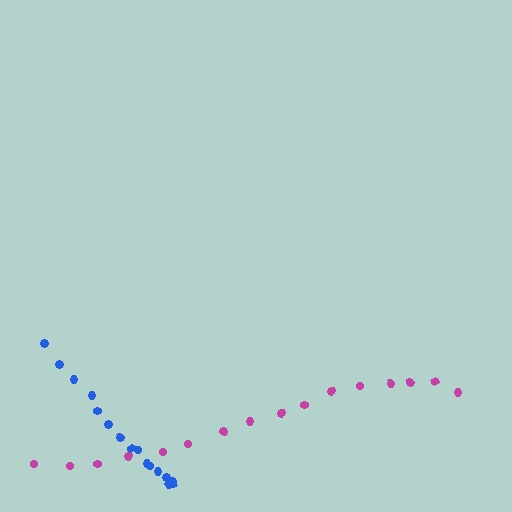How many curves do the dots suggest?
There are 2 distinct paths.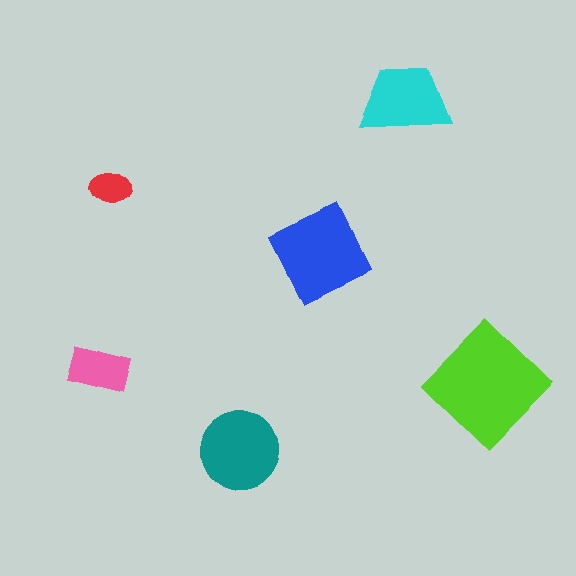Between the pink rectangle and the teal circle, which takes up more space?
The teal circle.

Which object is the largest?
The lime diamond.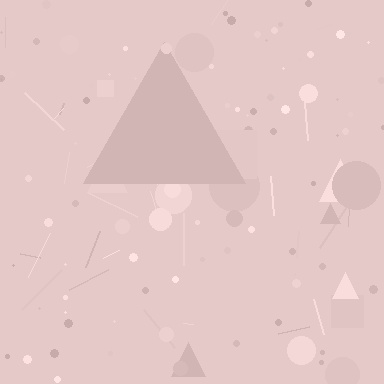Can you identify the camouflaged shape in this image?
The camouflaged shape is a triangle.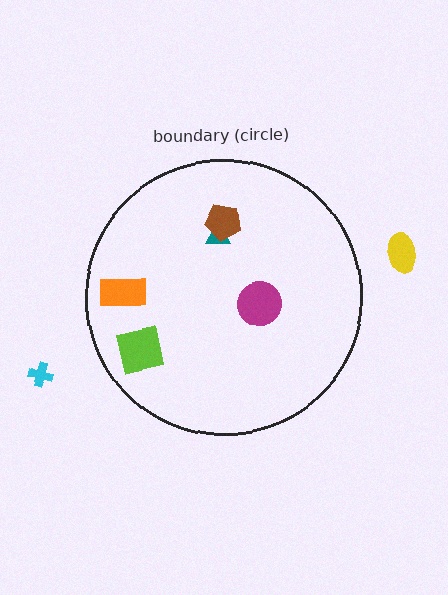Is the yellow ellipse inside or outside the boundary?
Outside.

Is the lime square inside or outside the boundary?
Inside.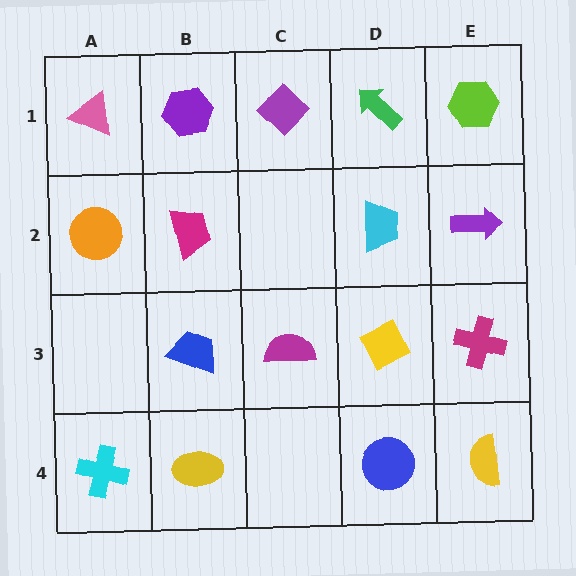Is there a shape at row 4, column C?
No, that cell is empty.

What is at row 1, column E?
A lime hexagon.